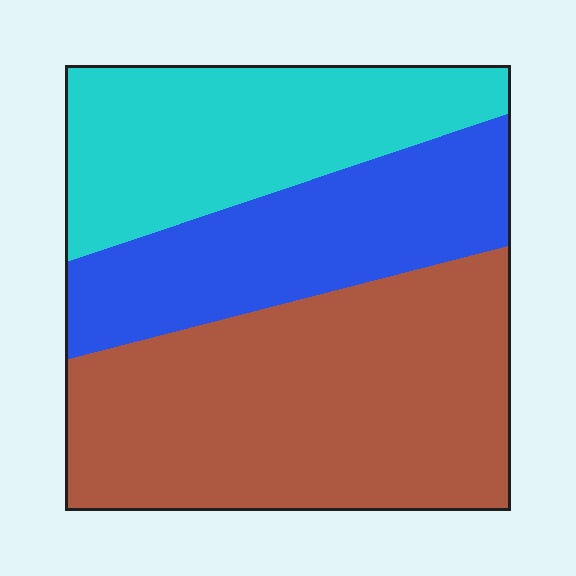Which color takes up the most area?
Brown, at roughly 45%.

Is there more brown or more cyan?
Brown.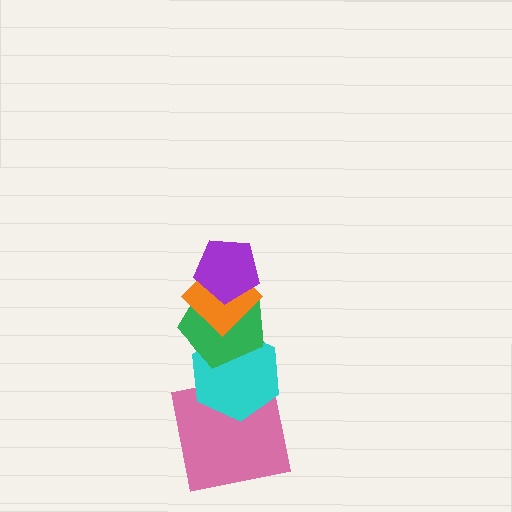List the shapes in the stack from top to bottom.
From top to bottom: the purple pentagon, the orange diamond, the green pentagon, the cyan hexagon, the pink square.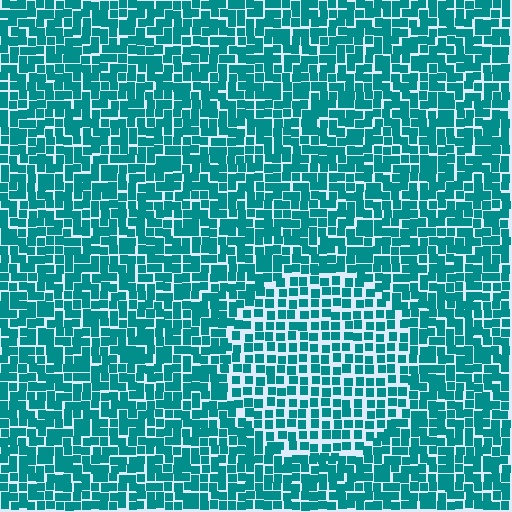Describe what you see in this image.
The image contains small teal elements arranged at two different densities. A circle-shaped region is visible where the elements are less densely packed than the surrounding area.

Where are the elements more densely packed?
The elements are more densely packed outside the circle boundary.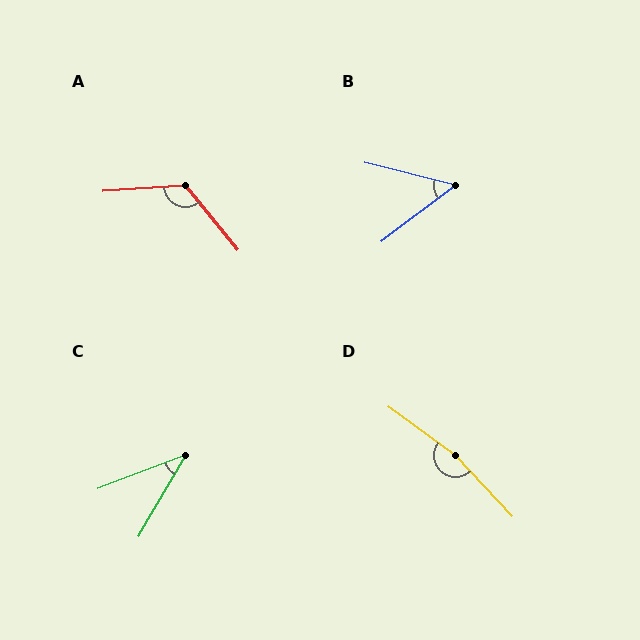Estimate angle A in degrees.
Approximately 125 degrees.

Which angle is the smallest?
C, at approximately 39 degrees.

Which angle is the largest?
D, at approximately 169 degrees.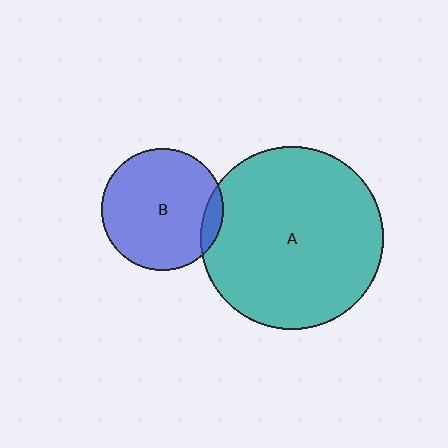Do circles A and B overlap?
Yes.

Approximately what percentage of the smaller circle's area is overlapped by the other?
Approximately 10%.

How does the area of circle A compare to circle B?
Approximately 2.3 times.